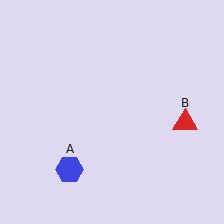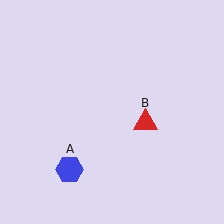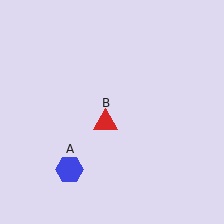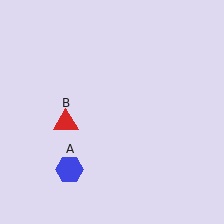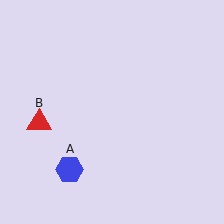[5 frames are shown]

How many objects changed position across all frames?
1 object changed position: red triangle (object B).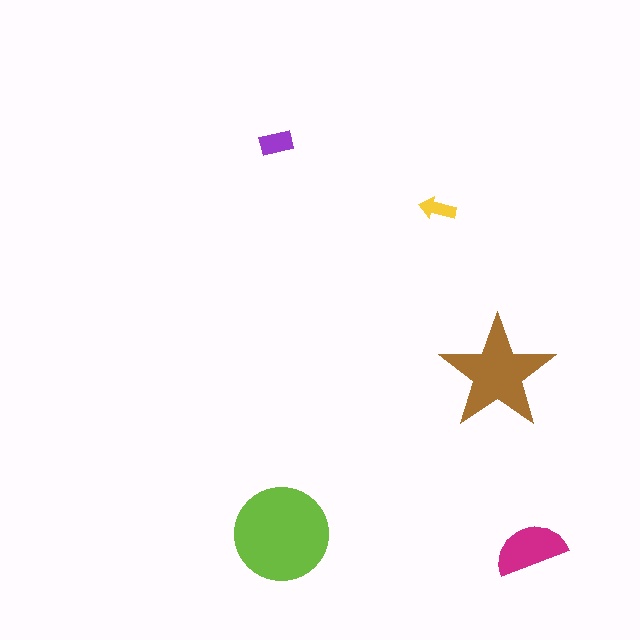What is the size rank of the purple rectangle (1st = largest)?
4th.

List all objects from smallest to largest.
The yellow arrow, the purple rectangle, the magenta semicircle, the brown star, the lime circle.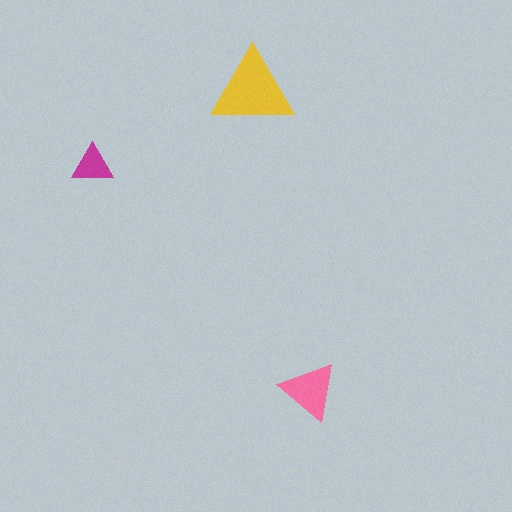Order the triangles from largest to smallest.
the yellow one, the pink one, the magenta one.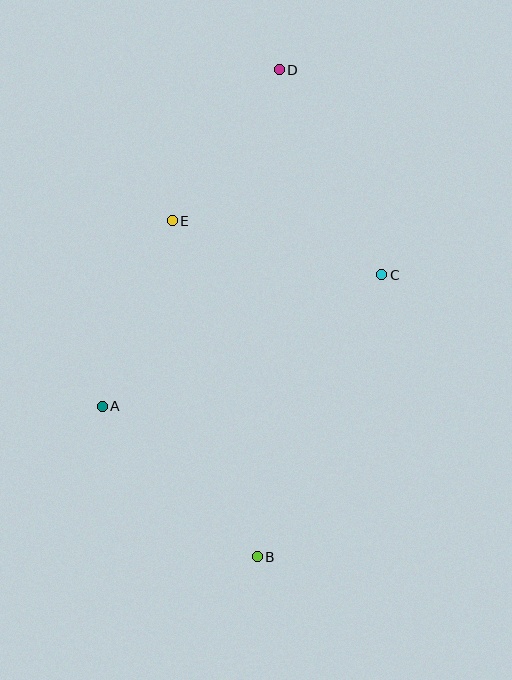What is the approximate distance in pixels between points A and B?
The distance between A and B is approximately 216 pixels.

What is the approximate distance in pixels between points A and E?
The distance between A and E is approximately 198 pixels.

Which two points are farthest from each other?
Points B and D are farthest from each other.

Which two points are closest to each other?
Points D and E are closest to each other.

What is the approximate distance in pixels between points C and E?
The distance between C and E is approximately 217 pixels.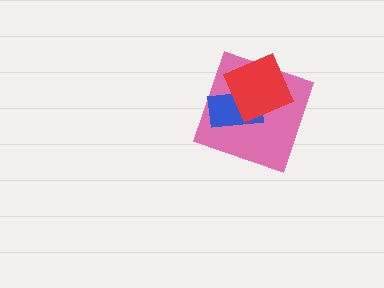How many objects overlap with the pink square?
2 objects overlap with the pink square.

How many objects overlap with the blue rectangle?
2 objects overlap with the blue rectangle.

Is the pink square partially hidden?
Yes, it is partially covered by another shape.